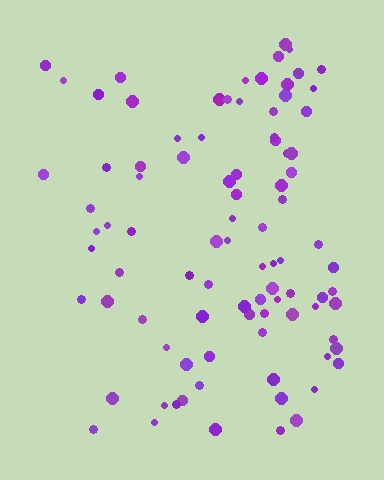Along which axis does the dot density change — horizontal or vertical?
Horizontal.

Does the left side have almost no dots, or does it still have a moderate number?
Still a moderate number, just noticeably fewer than the right.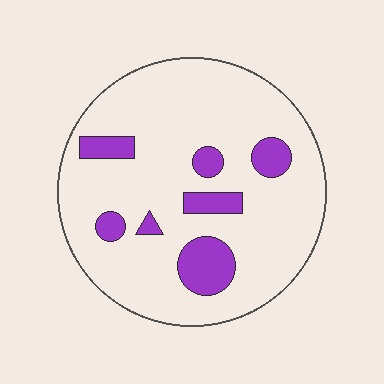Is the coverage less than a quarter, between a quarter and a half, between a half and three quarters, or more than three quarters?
Less than a quarter.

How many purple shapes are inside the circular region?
7.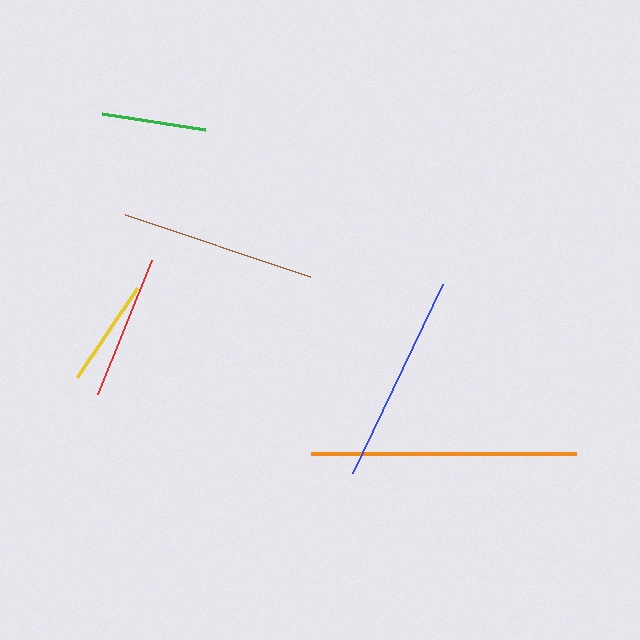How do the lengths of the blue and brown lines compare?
The blue and brown lines are approximately the same length.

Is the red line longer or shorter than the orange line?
The orange line is longer than the red line.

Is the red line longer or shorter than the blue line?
The blue line is longer than the red line.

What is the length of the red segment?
The red segment is approximately 144 pixels long.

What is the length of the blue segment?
The blue segment is approximately 209 pixels long.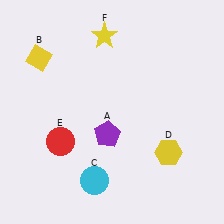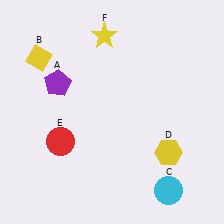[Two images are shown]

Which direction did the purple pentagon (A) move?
The purple pentagon (A) moved up.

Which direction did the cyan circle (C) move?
The cyan circle (C) moved right.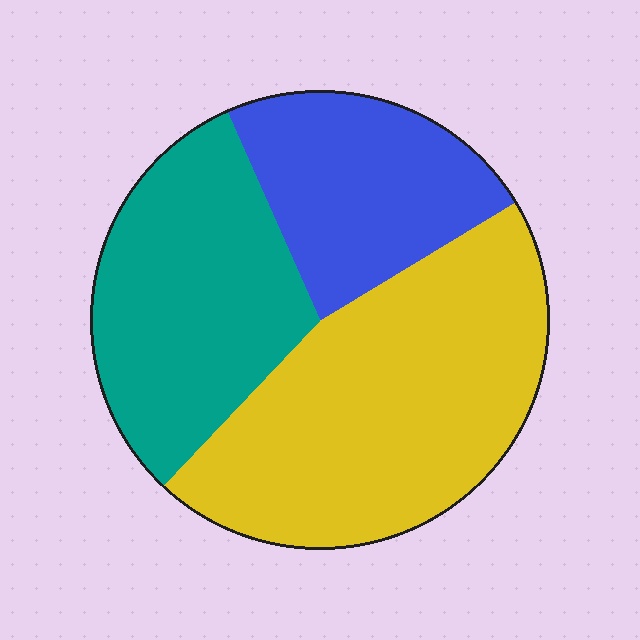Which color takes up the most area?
Yellow, at roughly 45%.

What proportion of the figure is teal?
Teal covers about 30% of the figure.